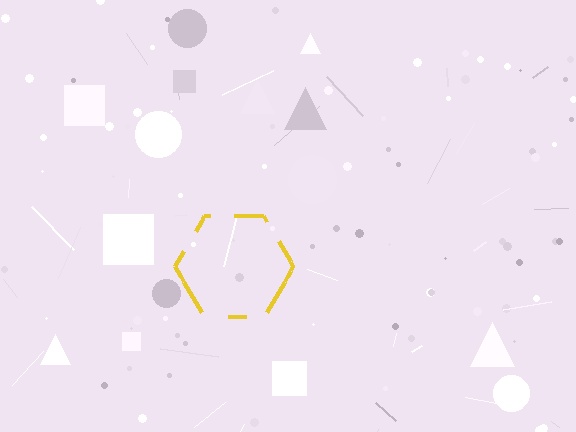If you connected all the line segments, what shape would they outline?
They would outline a hexagon.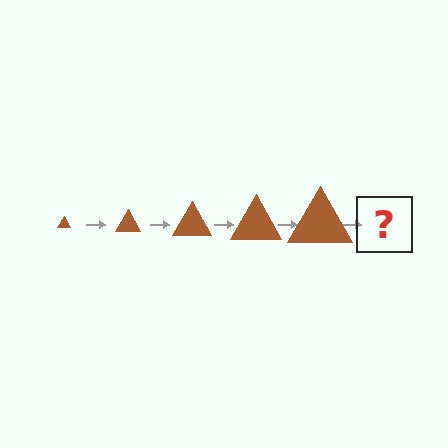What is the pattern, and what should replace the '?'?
The pattern is that the triangle gets progressively larger each step. The '?' should be a brown triangle, larger than the previous one.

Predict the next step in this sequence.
The next step is a brown triangle, larger than the previous one.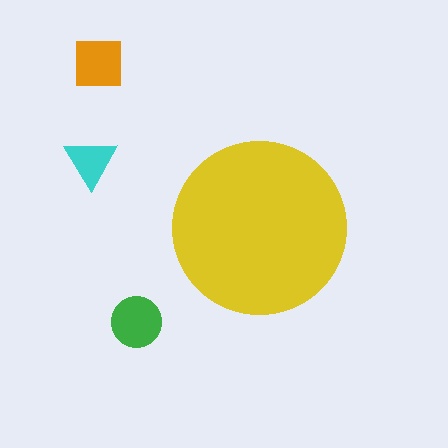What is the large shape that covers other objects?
A yellow circle.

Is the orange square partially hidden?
No, the orange square is fully visible.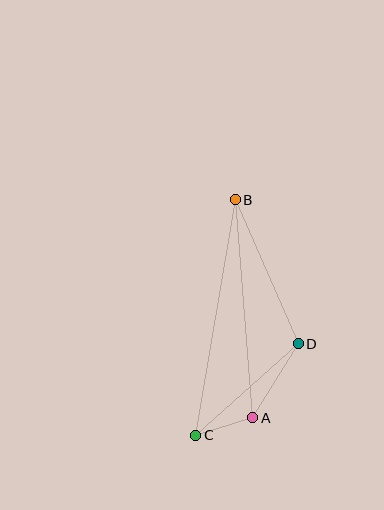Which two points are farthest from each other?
Points B and C are farthest from each other.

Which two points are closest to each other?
Points A and C are closest to each other.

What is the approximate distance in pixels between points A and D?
The distance between A and D is approximately 87 pixels.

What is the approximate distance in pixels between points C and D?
The distance between C and D is approximately 138 pixels.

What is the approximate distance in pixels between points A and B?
The distance between A and B is approximately 219 pixels.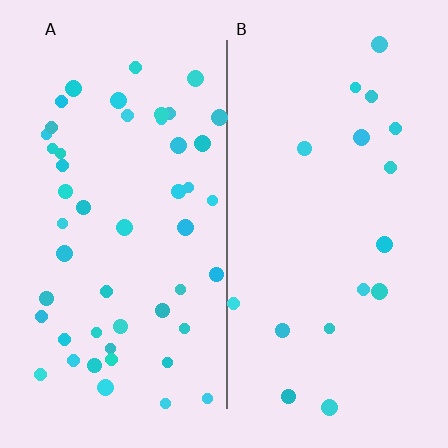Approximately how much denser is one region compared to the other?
Approximately 2.9× — region A over region B.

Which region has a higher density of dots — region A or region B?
A (the left).